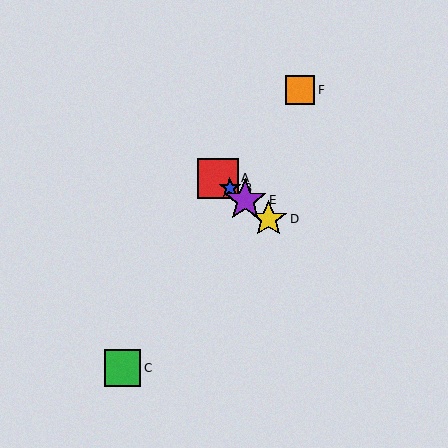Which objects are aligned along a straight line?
Objects A, B, D, E are aligned along a straight line.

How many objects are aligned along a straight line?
4 objects (A, B, D, E) are aligned along a straight line.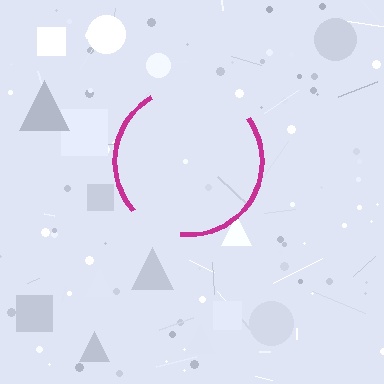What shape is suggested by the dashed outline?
The dashed outline suggests a circle.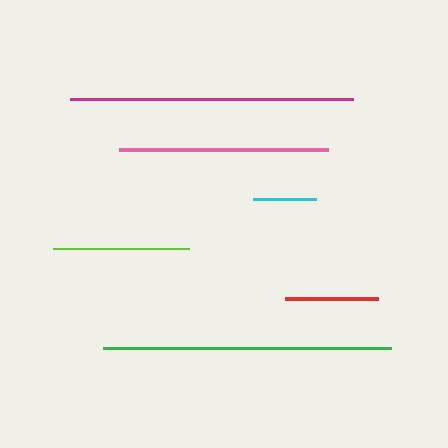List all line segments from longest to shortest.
From longest to shortest: green, magenta, pink, lime, red, cyan.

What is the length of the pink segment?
The pink segment is approximately 209 pixels long.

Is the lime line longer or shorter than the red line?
The lime line is longer than the red line.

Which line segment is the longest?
The green line is the longest at approximately 287 pixels.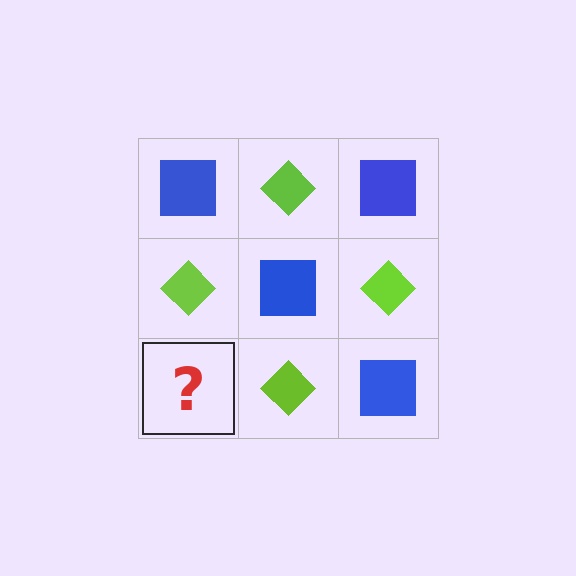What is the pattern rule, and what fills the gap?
The rule is that it alternates blue square and lime diamond in a checkerboard pattern. The gap should be filled with a blue square.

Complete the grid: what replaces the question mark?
The question mark should be replaced with a blue square.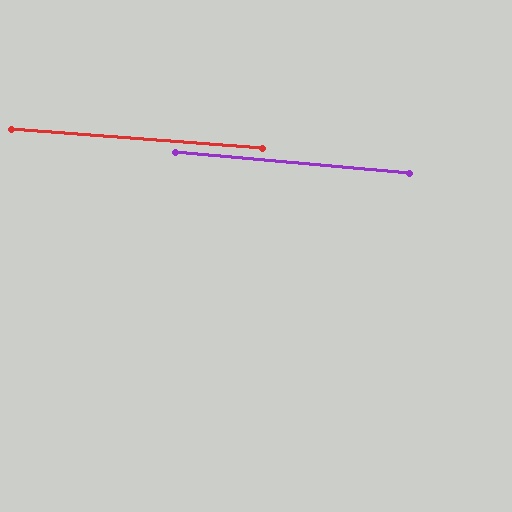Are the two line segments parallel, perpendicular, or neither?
Parallel — their directions differ by only 0.9°.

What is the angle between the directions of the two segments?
Approximately 1 degree.